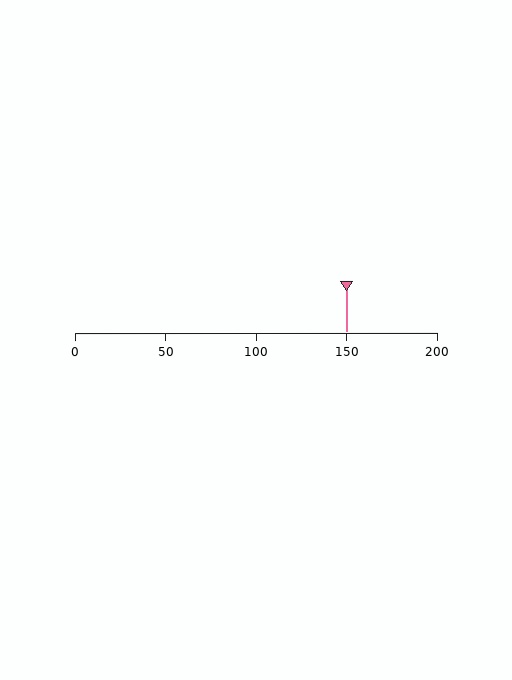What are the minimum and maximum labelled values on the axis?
The axis runs from 0 to 200.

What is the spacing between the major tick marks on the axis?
The major ticks are spaced 50 apart.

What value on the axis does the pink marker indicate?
The marker indicates approximately 150.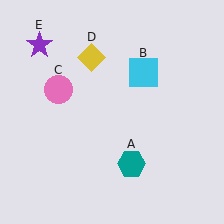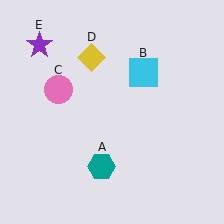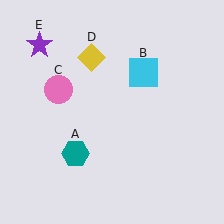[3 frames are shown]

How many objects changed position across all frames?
1 object changed position: teal hexagon (object A).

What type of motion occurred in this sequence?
The teal hexagon (object A) rotated clockwise around the center of the scene.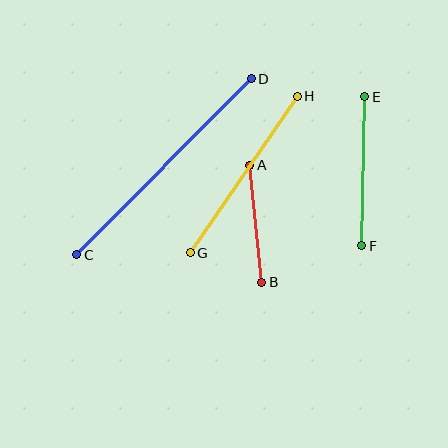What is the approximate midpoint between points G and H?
The midpoint is at approximately (244, 175) pixels.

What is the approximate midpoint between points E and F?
The midpoint is at approximately (363, 171) pixels.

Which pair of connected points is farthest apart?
Points C and D are farthest apart.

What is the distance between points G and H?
The distance is approximately 190 pixels.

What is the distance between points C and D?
The distance is approximately 248 pixels.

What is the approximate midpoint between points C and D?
The midpoint is at approximately (164, 167) pixels.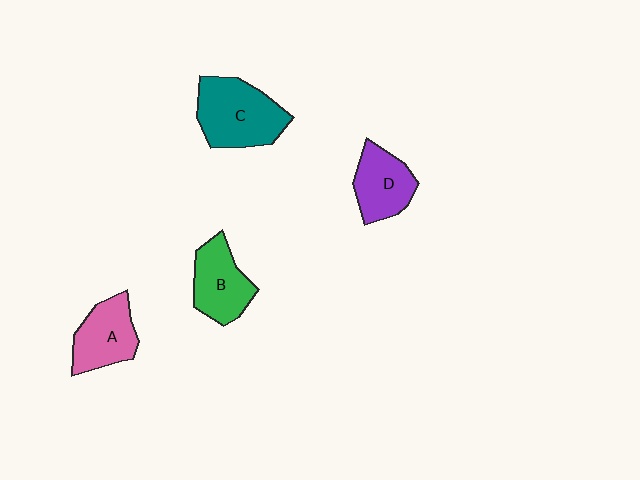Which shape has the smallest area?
Shape D (purple).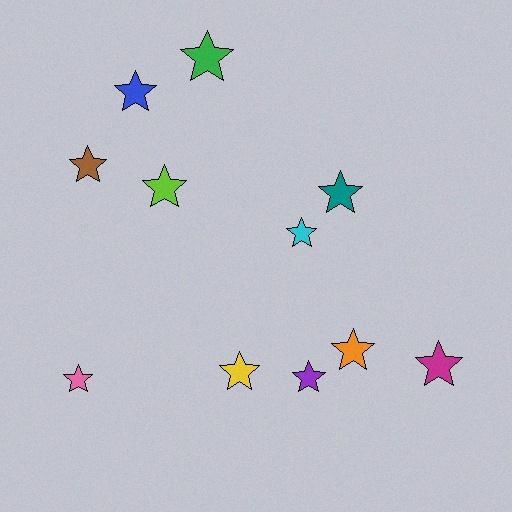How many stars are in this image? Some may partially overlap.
There are 11 stars.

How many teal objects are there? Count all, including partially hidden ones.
There is 1 teal object.